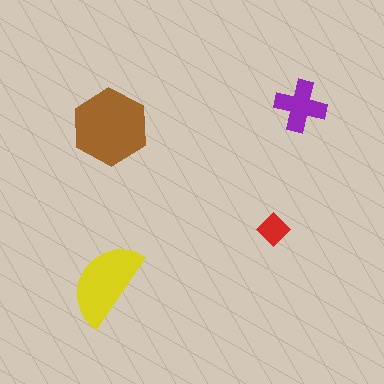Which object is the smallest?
The red diamond.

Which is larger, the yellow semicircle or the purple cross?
The yellow semicircle.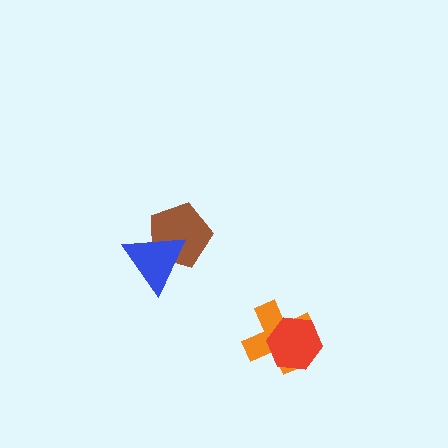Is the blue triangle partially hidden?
No, no other shape covers it.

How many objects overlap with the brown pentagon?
1 object overlaps with the brown pentagon.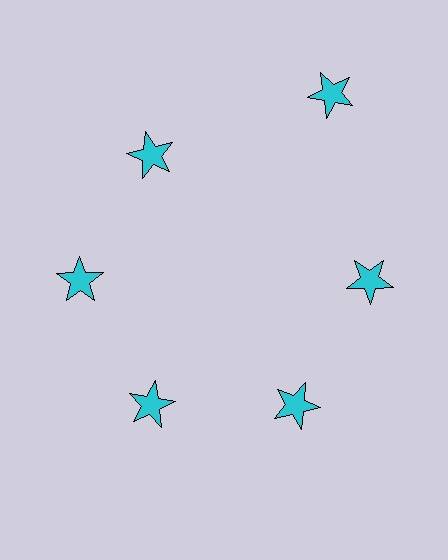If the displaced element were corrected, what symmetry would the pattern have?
It would have 6-fold rotational symmetry — the pattern would map onto itself every 60 degrees.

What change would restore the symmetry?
The symmetry would be restored by moving it inward, back onto the ring so that all 6 stars sit at equal angles and equal distance from the center.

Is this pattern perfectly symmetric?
No. The 6 cyan stars are arranged in a ring, but one element near the 1 o'clock position is pushed outward from the center, breaking the 6-fold rotational symmetry.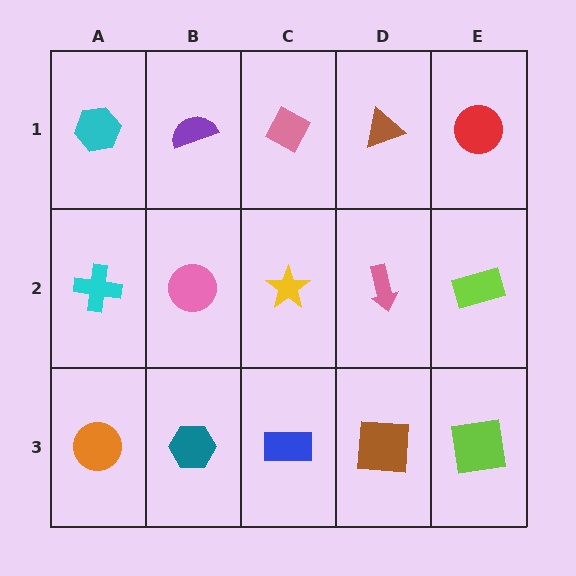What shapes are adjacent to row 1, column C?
A yellow star (row 2, column C), a purple semicircle (row 1, column B), a brown triangle (row 1, column D).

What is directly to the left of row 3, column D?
A blue rectangle.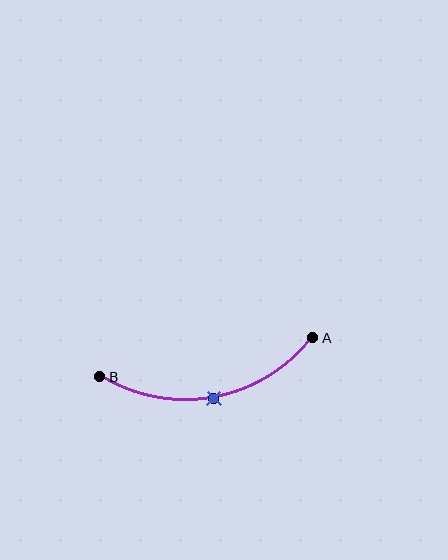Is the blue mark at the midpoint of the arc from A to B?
Yes. The blue mark lies on the arc at equal arc-length from both A and B — it is the arc midpoint.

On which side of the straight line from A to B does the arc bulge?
The arc bulges below the straight line connecting A and B.